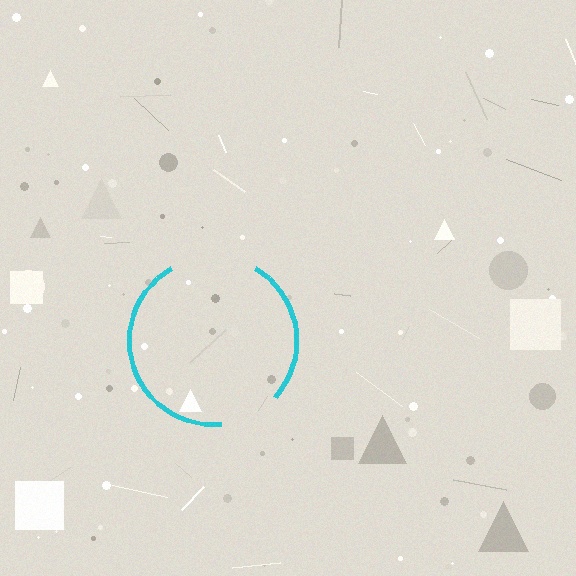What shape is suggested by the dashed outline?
The dashed outline suggests a circle.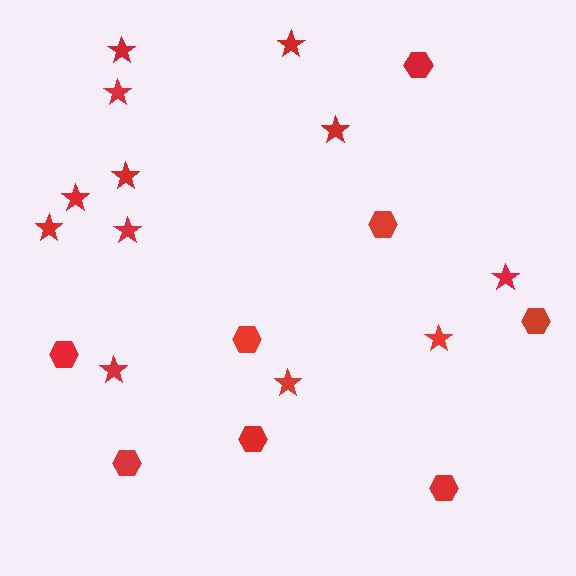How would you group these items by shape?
There are 2 groups: one group of stars (12) and one group of hexagons (8).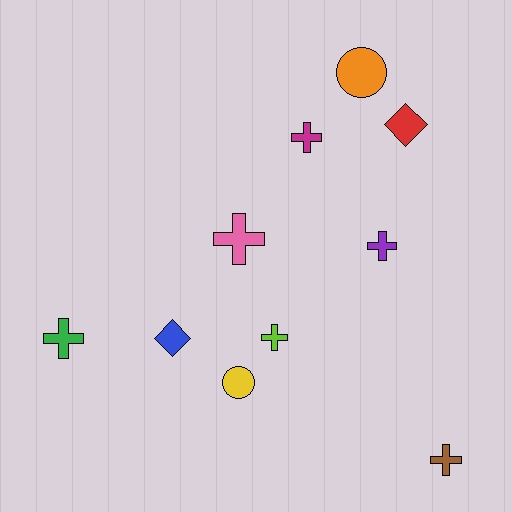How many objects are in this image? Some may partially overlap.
There are 10 objects.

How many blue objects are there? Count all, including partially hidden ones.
There is 1 blue object.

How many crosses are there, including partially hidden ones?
There are 6 crosses.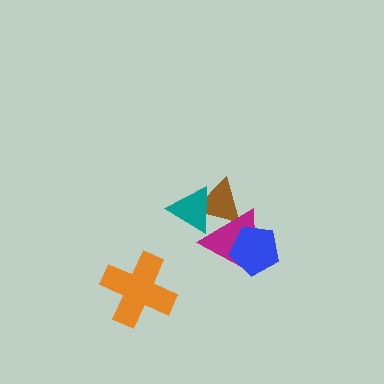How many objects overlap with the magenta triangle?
3 objects overlap with the magenta triangle.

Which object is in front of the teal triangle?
The magenta triangle is in front of the teal triangle.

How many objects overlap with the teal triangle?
2 objects overlap with the teal triangle.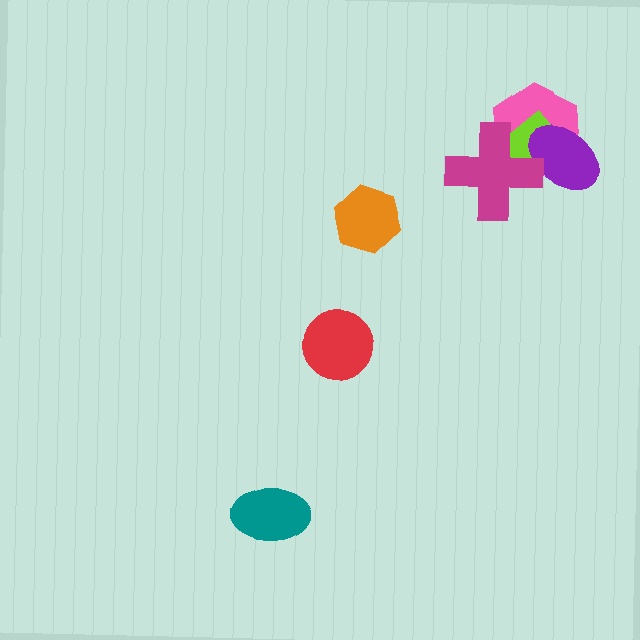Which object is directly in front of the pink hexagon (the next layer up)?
The lime rectangle is directly in front of the pink hexagon.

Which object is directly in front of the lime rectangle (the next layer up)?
The purple ellipse is directly in front of the lime rectangle.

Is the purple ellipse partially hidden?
Yes, it is partially covered by another shape.